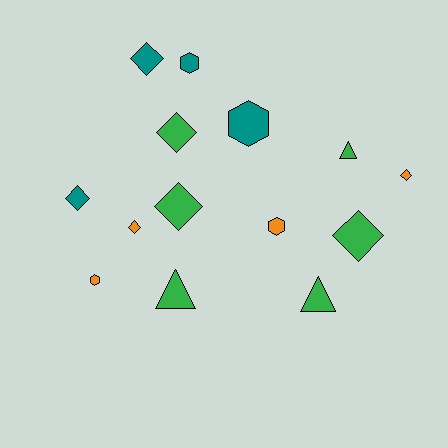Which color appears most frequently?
Green, with 6 objects.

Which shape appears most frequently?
Diamond, with 7 objects.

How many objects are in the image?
There are 14 objects.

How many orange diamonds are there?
There are 2 orange diamonds.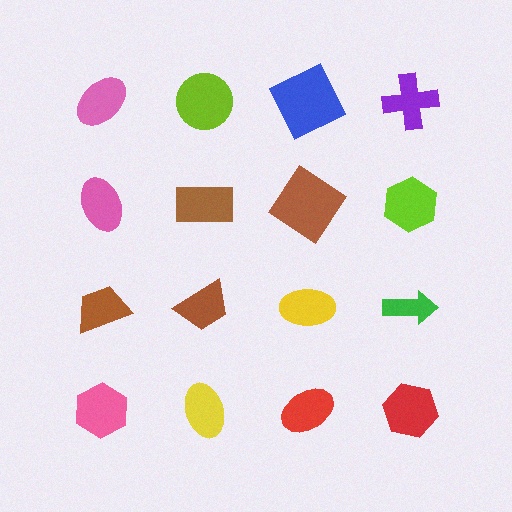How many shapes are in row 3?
4 shapes.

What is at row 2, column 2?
A brown rectangle.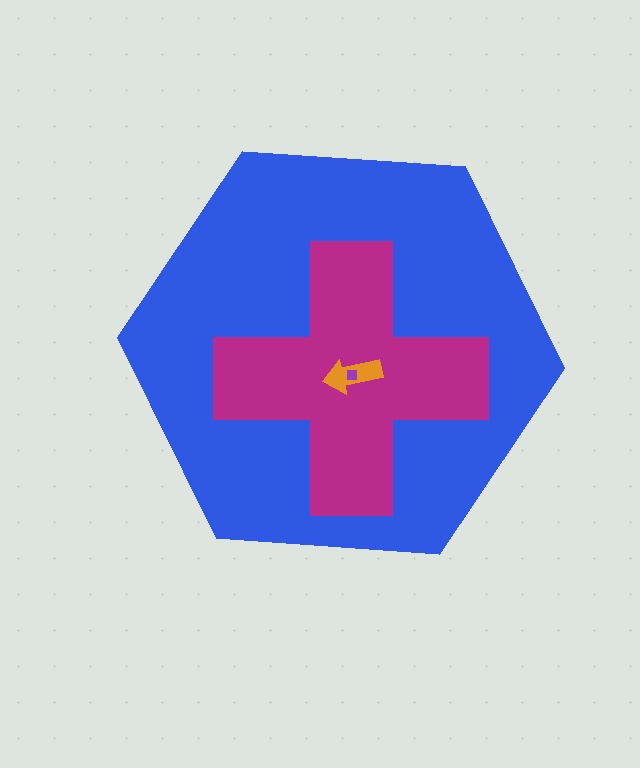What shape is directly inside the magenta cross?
The orange arrow.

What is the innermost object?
The purple square.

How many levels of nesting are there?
4.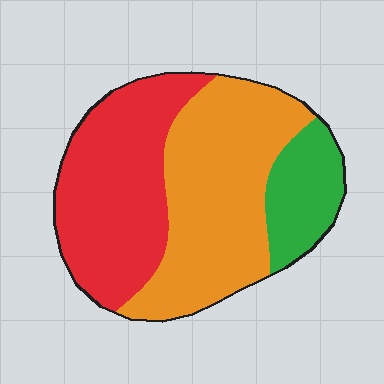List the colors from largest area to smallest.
From largest to smallest: orange, red, green.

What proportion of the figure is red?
Red covers 39% of the figure.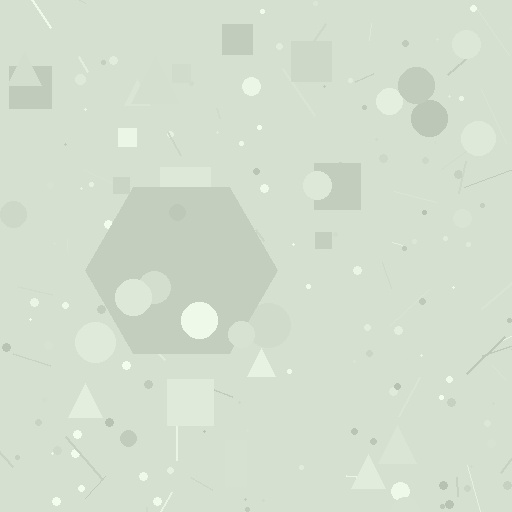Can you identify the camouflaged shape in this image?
The camouflaged shape is a hexagon.